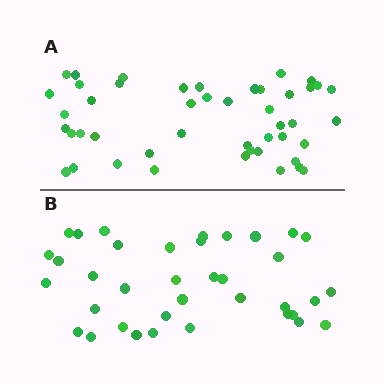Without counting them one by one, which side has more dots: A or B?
Region A (the top region) has more dots.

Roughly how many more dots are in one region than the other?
Region A has roughly 8 or so more dots than region B.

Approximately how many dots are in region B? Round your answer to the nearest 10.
About 40 dots. (The exact count is 37, which rounds to 40.)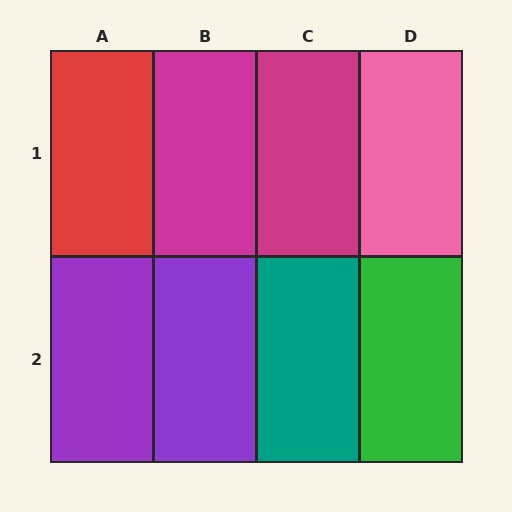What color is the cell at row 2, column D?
Green.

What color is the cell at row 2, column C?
Teal.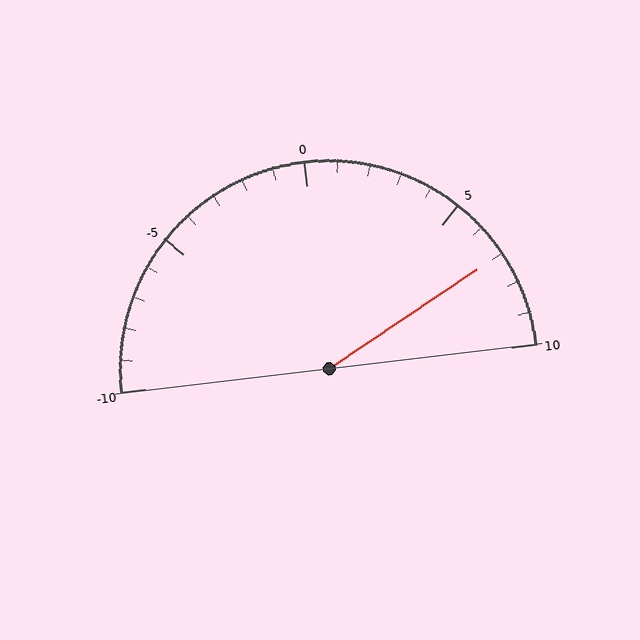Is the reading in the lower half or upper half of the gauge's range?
The reading is in the upper half of the range (-10 to 10).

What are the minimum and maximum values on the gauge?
The gauge ranges from -10 to 10.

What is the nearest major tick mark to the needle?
The nearest major tick mark is 5.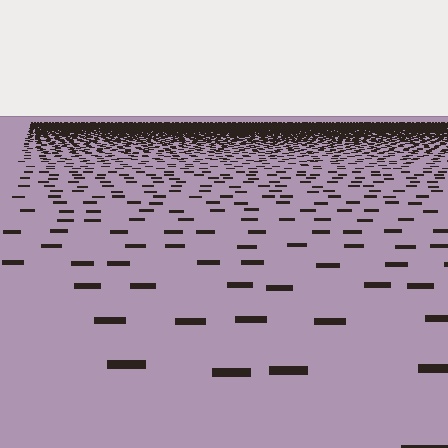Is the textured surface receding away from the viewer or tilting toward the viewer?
The surface is receding away from the viewer. Texture elements get smaller and denser toward the top.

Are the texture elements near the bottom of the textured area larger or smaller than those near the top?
Larger. Near the bottom, elements are closer to the viewer and appear at a bigger on-screen size.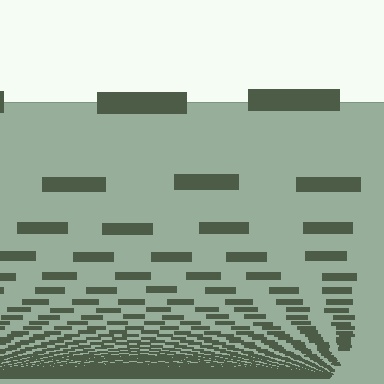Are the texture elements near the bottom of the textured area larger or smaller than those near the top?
Smaller. The gradient is inverted — elements near the bottom are smaller and denser.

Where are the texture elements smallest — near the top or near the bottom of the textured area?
Near the bottom.